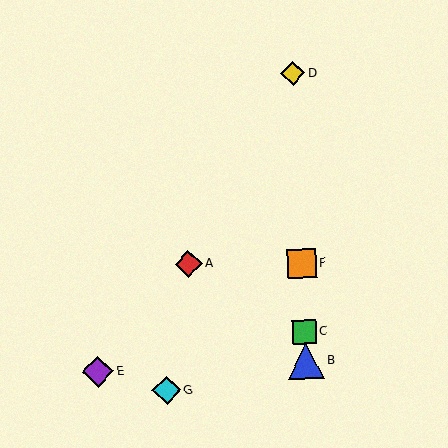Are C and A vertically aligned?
No, C is at x≈305 and A is at x≈188.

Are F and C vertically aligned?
Yes, both are at x≈302.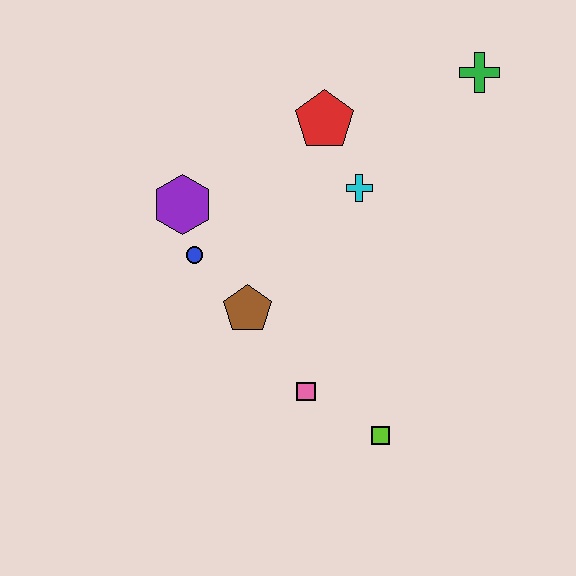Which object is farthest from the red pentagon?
The lime square is farthest from the red pentagon.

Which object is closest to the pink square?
The lime square is closest to the pink square.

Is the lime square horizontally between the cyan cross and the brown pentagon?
No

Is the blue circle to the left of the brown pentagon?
Yes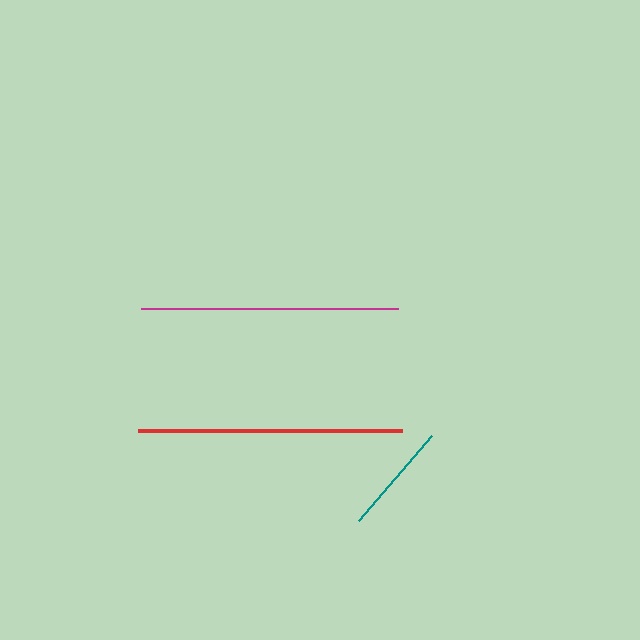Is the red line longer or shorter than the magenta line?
The red line is longer than the magenta line.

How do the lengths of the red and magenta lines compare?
The red and magenta lines are approximately the same length.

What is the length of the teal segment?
The teal segment is approximately 112 pixels long.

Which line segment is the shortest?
The teal line is the shortest at approximately 112 pixels.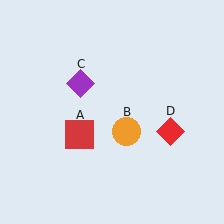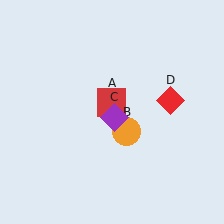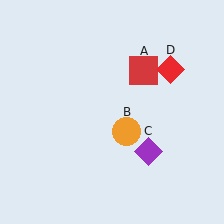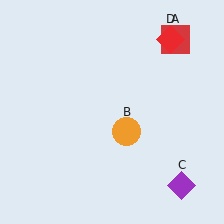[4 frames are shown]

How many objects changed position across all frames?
3 objects changed position: red square (object A), purple diamond (object C), red diamond (object D).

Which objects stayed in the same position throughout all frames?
Orange circle (object B) remained stationary.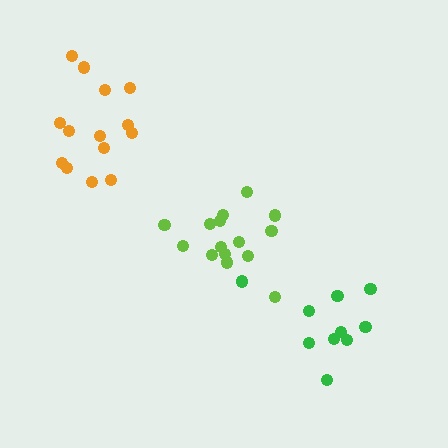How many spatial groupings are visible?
There are 3 spatial groupings.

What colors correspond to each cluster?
The clusters are colored: green, lime, orange.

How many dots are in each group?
Group 1: 10 dots, Group 2: 15 dots, Group 3: 14 dots (39 total).